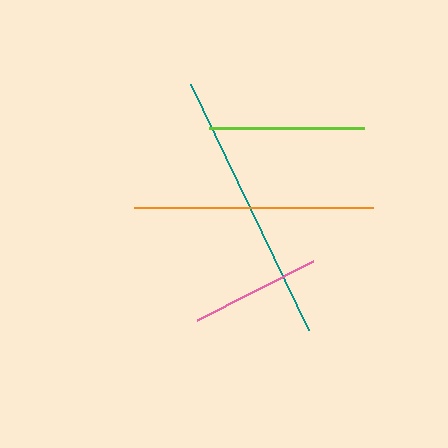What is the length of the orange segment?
The orange segment is approximately 239 pixels long.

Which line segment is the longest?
The teal line is the longest at approximately 272 pixels.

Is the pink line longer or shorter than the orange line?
The orange line is longer than the pink line.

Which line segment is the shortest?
The pink line is the shortest at approximately 130 pixels.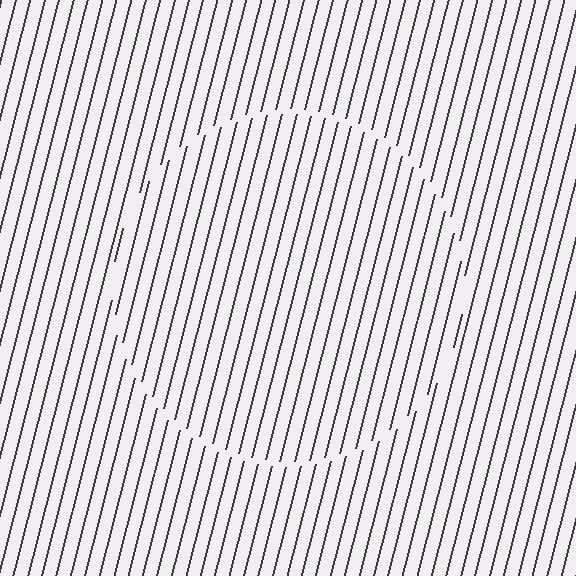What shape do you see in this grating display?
An illusory circle. The interior of the shape contains the same grating, shifted by half a period — the contour is defined by the phase discontinuity where line-ends from the inner and outer gratings abut.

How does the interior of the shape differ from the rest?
The interior of the shape contains the same grating, shifted by half a period — the contour is defined by the phase discontinuity where line-ends from the inner and outer gratings abut.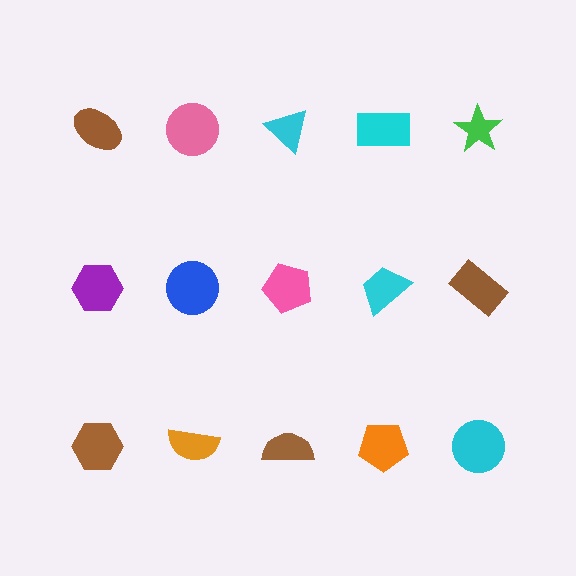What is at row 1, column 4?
A cyan rectangle.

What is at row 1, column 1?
A brown ellipse.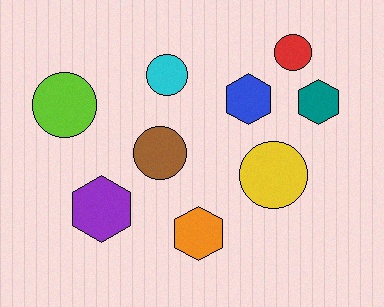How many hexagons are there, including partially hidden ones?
There are 4 hexagons.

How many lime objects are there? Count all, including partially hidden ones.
There is 1 lime object.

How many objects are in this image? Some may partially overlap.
There are 9 objects.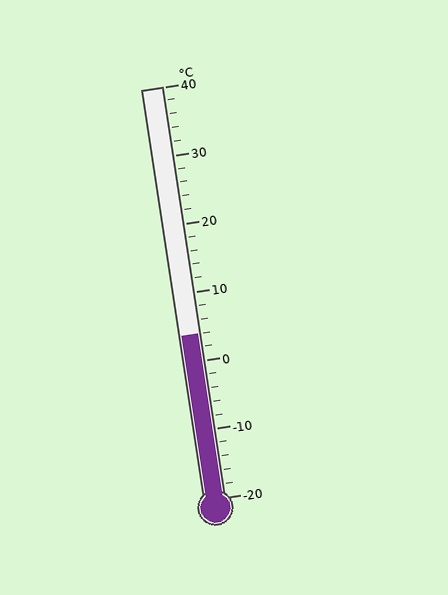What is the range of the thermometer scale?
The thermometer scale ranges from -20°C to 40°C.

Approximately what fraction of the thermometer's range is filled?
The thermometer is filled to approximately 40% of its range.